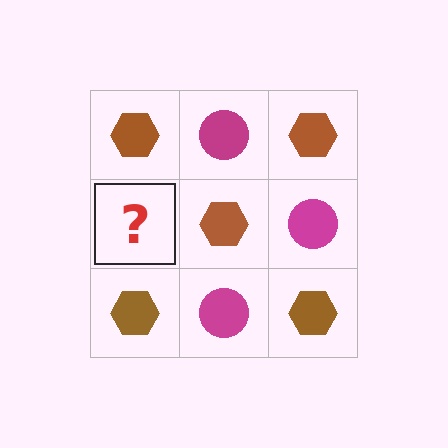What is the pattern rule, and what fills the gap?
The rule is that it alternates brown hexagon and magenta circle in a checkerboard pattern. The gap should be filled with a magenta circle.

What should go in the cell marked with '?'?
The missing cell should contain a magenta circle.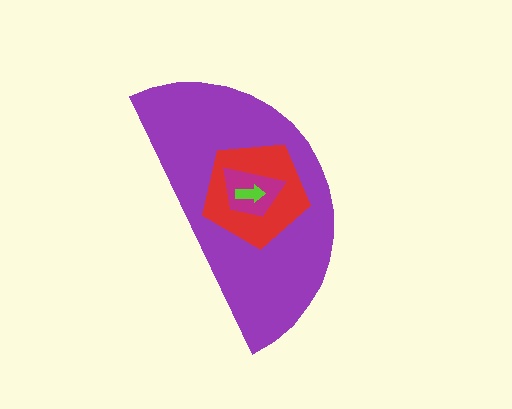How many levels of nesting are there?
4.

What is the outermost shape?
The purple semicircle.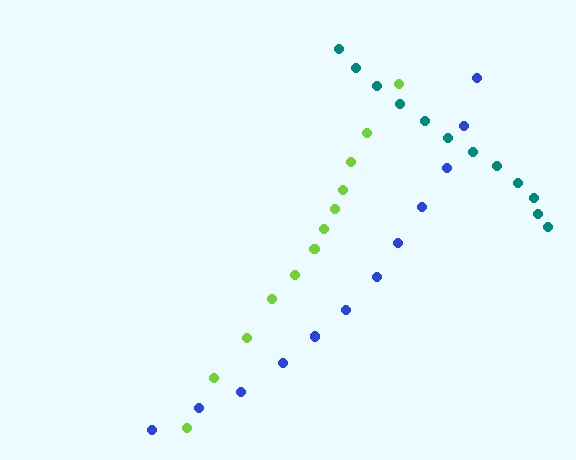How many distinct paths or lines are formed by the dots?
There are 3 distinct paths.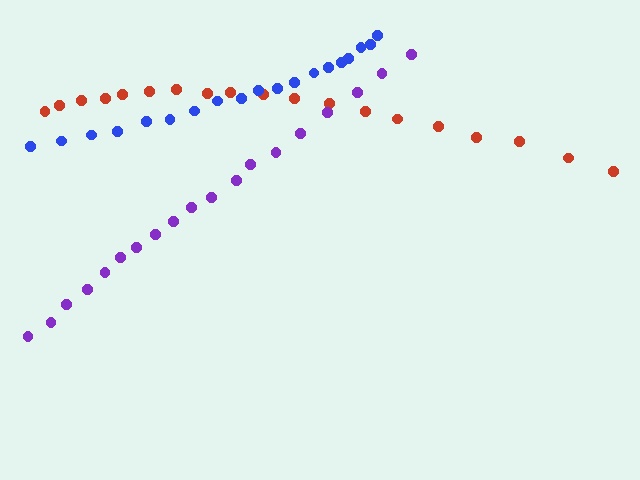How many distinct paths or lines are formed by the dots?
There are 3 distinct paths.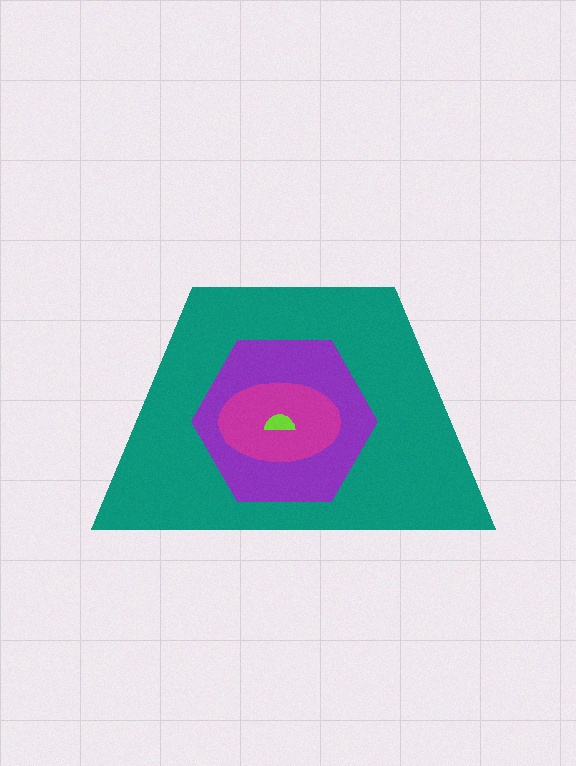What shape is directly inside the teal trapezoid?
The purple hexagon.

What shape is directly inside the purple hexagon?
The magenta ellipse.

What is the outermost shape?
The teal trapezoid.